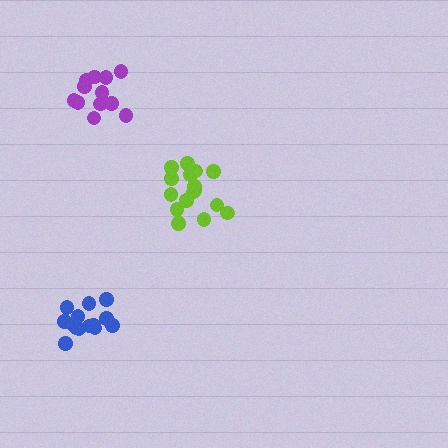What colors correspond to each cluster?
The clusters are colored: blue, lime, purple.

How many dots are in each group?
Group 1: 14 dots, Group 2: 16 dots, Group 3: 12 dots (42 total).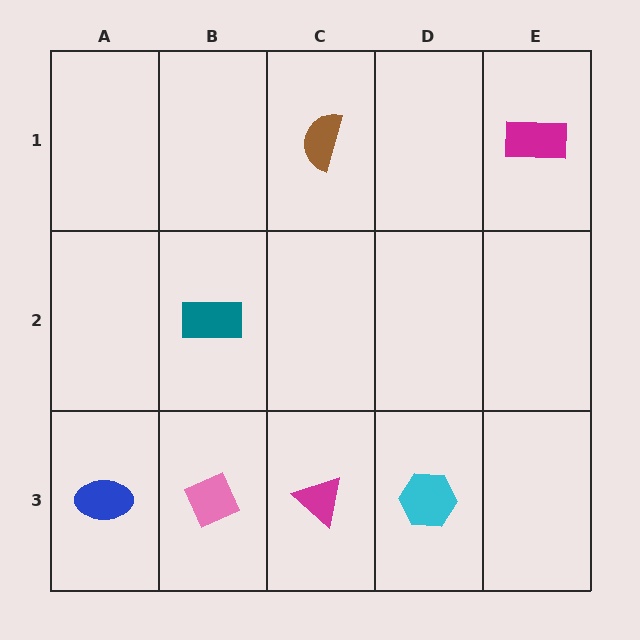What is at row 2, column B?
A teal rectangle.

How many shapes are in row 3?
4 shapes.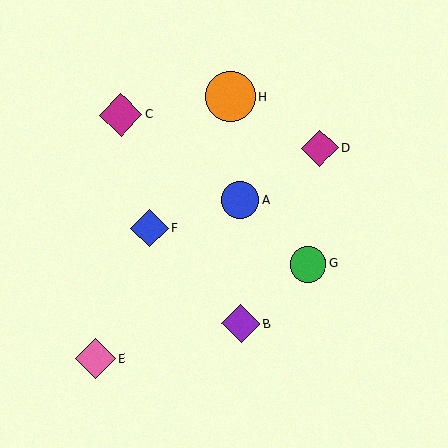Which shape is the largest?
The orange circle (labeled H) is the largest.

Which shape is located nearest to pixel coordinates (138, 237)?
The blue diamond (labeled F) at (150, 229) is nearest to that location.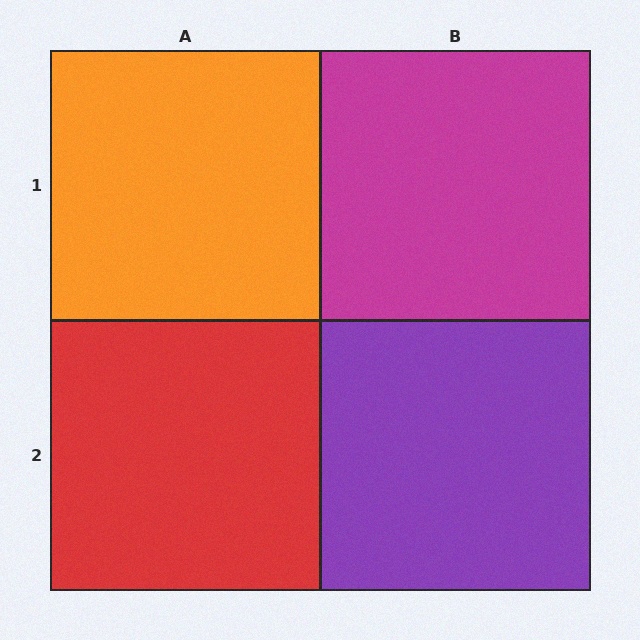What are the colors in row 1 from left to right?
Orange, magenta.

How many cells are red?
1 cell is red.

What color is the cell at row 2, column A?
Red.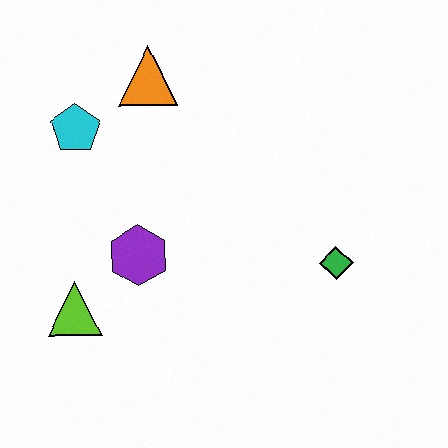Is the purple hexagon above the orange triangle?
No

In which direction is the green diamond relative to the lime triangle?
The green diamond is to the right of the lime triangle.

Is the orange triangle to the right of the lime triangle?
Yes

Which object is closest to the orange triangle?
The cyan pentagon is closest to the orange triangle.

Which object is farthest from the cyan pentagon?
The green diamond is farthest from the cyan pentagon.